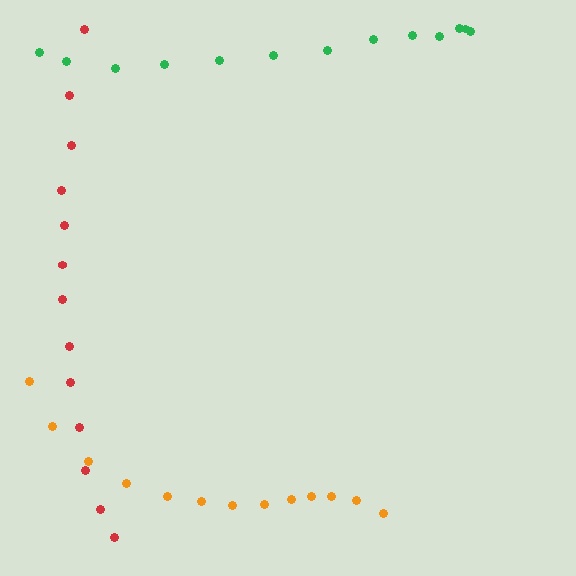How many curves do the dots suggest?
There are 3 distinct paths.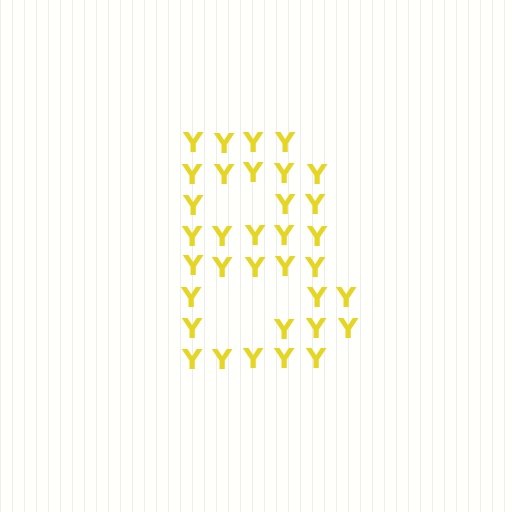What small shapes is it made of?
It is made of small letter Y's.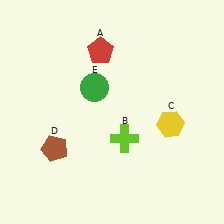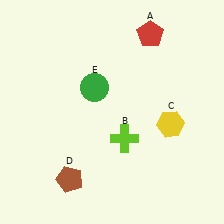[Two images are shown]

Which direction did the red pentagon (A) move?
The red pentagon (A) moved right.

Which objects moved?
The objects that moved are: the red pentagon (A), the brown pentagon (D).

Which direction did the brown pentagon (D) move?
The brown pentagon (D) moved down.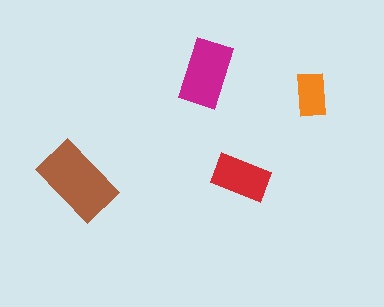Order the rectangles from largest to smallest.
the brown one, the magenta one, the red one, the orange one.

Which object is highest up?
The magenta rectangle is topmost.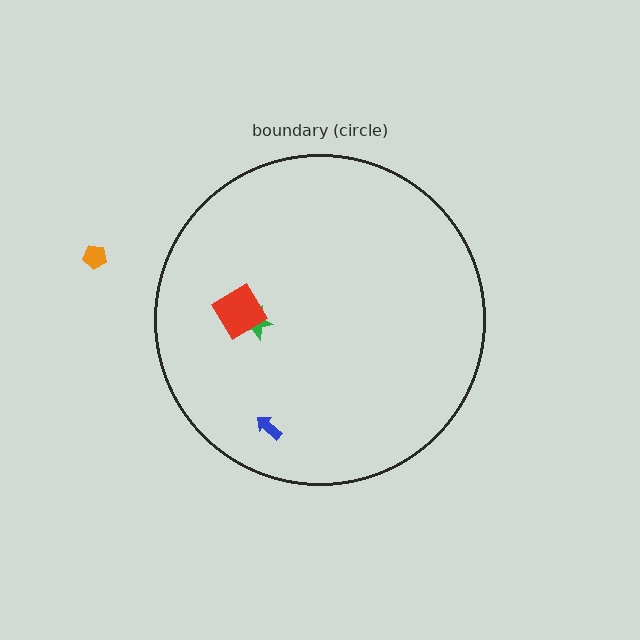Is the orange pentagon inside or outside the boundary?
Outside.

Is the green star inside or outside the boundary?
Inside.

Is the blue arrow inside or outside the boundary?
Inside.